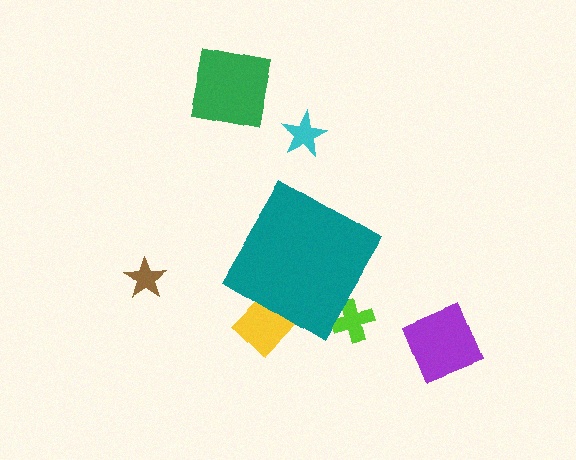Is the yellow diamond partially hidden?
Yes, the yellow diamond is partially hidden behind the teal diamond.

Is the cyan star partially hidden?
No, the cyan star is fully visible.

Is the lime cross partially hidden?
Yes, the lime cross is partially hidden behind the teal diamond.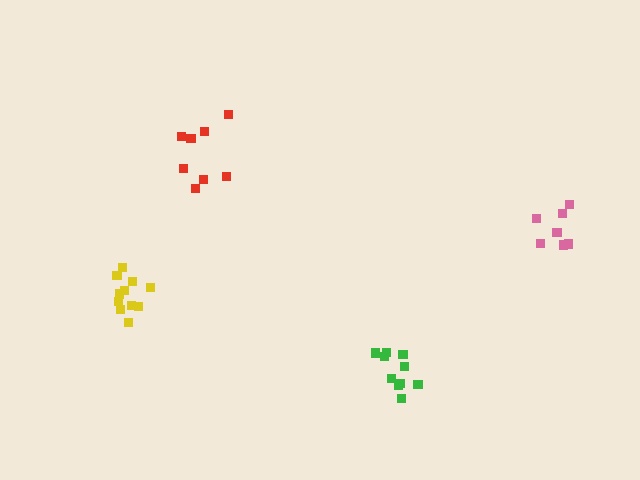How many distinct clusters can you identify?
There are 4 distinct clusters.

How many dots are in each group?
Group 1: 10 dots, Group 2: 7 dots, Group 3: 11 dots, Group 4: 8 dots (36 total).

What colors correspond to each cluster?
The clusters are colored: green, pink, yellow, red.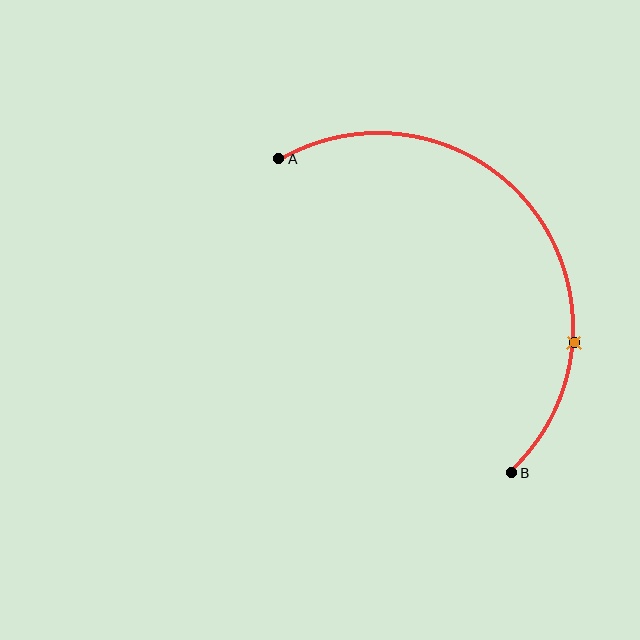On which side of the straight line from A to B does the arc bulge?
The arc bulges above and to the right of the straight line connecting A and B.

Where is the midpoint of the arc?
The arc midpoint is the point on the curve farthest from the straight line joining A and B. It sits above and to the right of that line.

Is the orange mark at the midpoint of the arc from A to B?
No. The orange mark lies on the arc but is closer to endpoint B. The arc midpoint would be at the point on the curve equidistant along the arc from both A and B.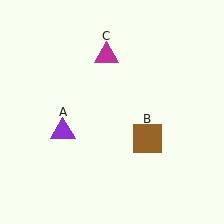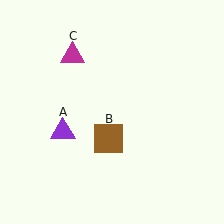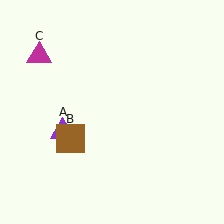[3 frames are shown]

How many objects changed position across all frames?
2 objects changed position: brown square (object B), magenta triangle (object C).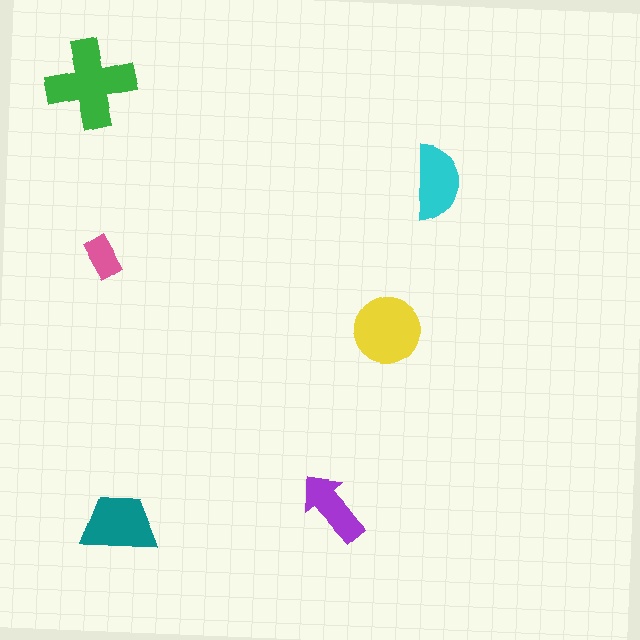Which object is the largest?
The green cross.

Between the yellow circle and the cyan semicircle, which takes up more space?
The yellow circle.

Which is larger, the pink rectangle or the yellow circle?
The yellow circle.